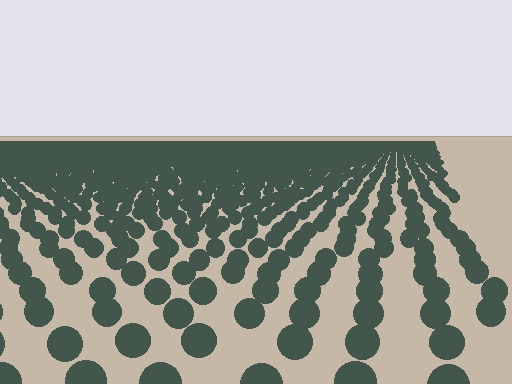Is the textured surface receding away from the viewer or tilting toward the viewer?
The surface is receding away from the viewer. Texture elements get smaller and denser toward the top.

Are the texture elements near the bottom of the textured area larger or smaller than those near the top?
Larger. Near the bottom, elements are closer to the viewer and appear at a bigger on-screen size.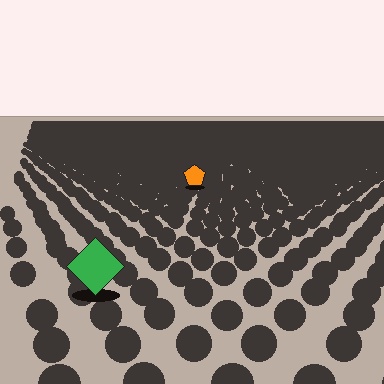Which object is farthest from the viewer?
The orange pentagon is farthest from the viewer. It appears smaller and the ground texture around it is denser.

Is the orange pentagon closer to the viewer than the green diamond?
No. The green diamond is closer — you can tell from the texture gradient: the ground texture is coarser near it.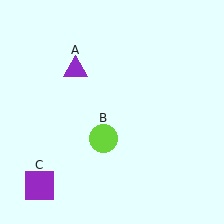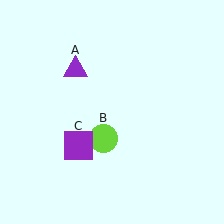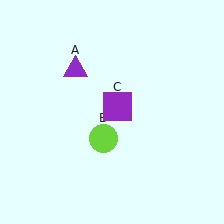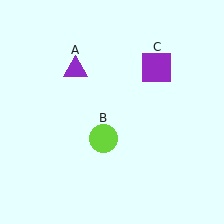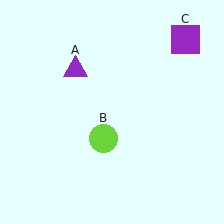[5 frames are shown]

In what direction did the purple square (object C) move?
The purple square (object C) moved up and to the right.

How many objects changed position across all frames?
1 object changed position: purple square (object C).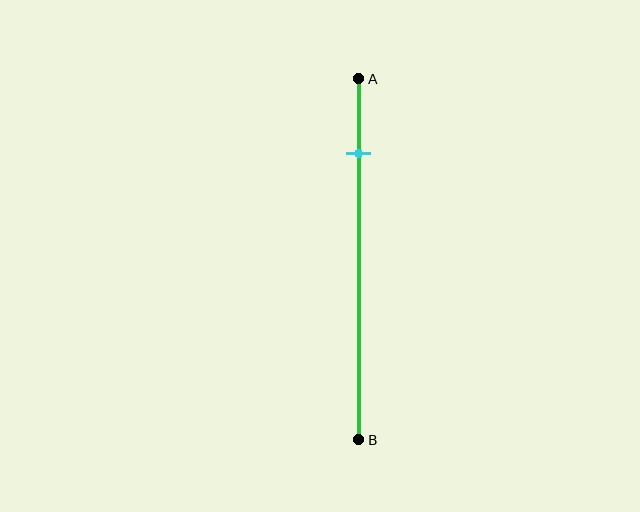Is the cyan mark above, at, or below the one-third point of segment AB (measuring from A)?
The cyan mark is above the one-third point of segment AB.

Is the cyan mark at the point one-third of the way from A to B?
No, the mark is at about 20% from A, not at the 33% one-third point.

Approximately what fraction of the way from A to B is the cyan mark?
The cyan mark is approximately 20% of the way from A to B.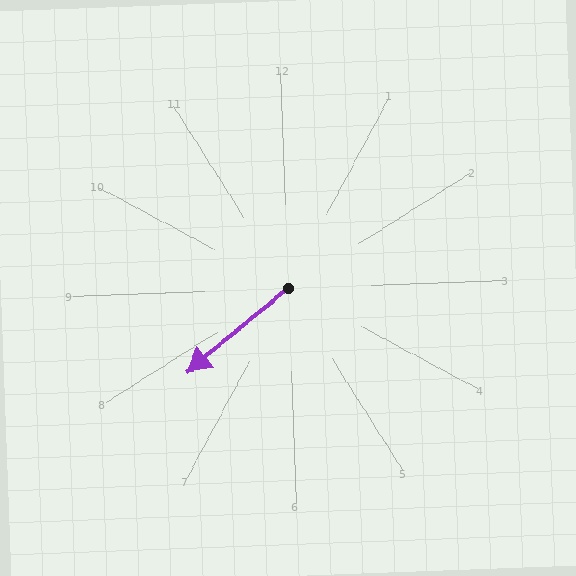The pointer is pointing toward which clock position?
Roughly 8 o'clock.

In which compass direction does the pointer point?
Southwest.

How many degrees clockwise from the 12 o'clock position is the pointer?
Approximately 233 degrees.